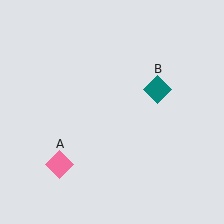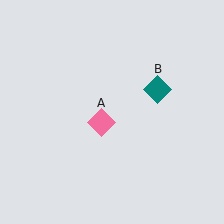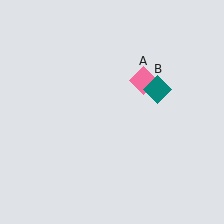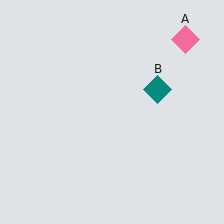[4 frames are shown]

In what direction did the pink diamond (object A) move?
The pink diamond (object A) moved up and to the right.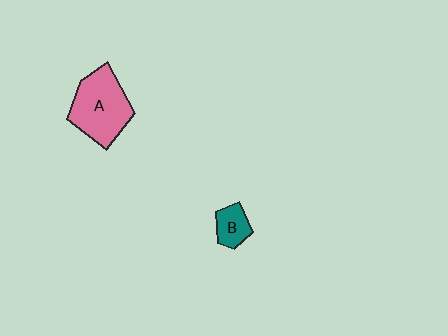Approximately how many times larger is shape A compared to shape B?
Approximately 2.8 times.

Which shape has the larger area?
Shape A (pink).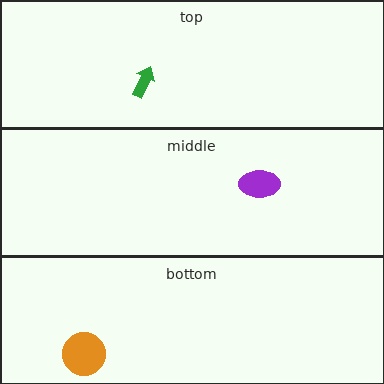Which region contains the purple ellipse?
The middle region.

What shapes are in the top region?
The green arrow.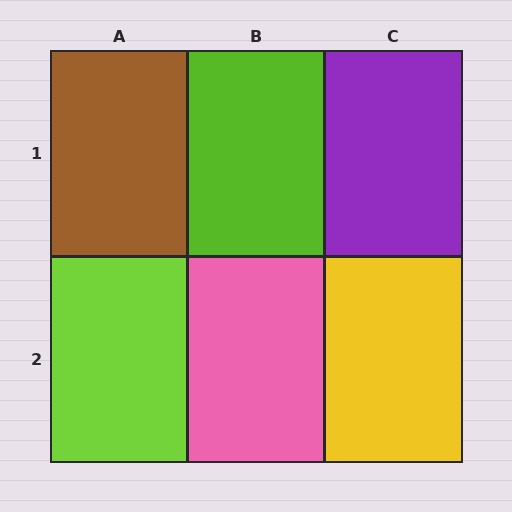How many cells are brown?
1 cell is brown.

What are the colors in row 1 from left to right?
Brown, lime, purple.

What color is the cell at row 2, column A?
Lime.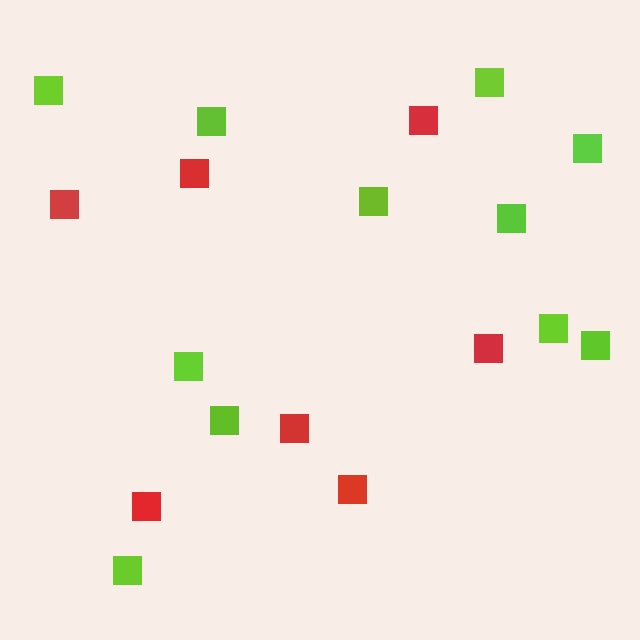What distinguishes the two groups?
There are 2 groups: one group of red squares (7) and one group of lime squares (11).